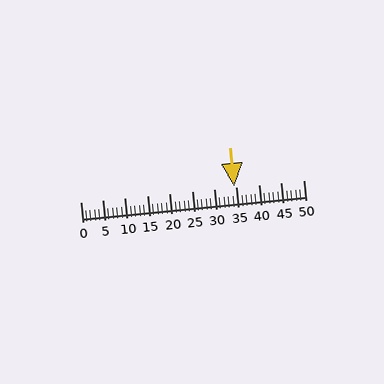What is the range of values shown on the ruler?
The ruler shows values from 0 to 50.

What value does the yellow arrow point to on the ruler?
The yellow arrow points to approximately 34.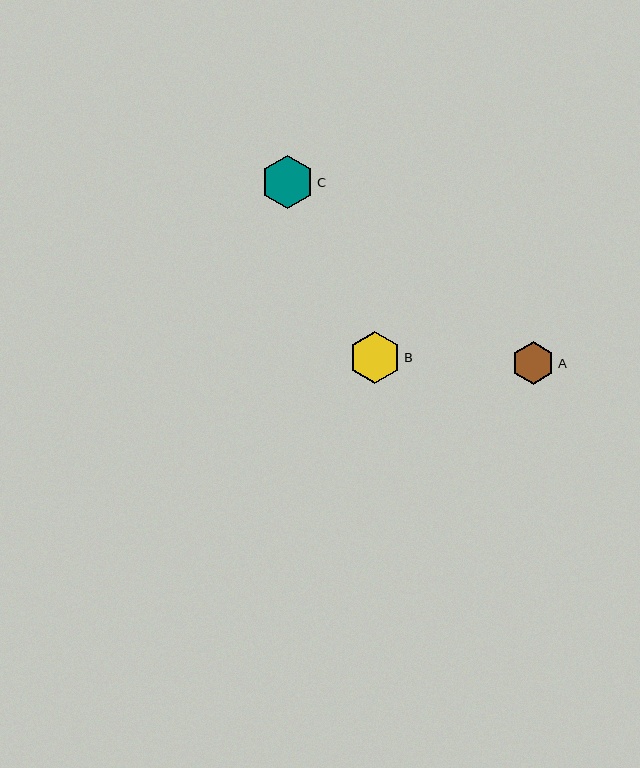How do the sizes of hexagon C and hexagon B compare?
Hexagon C and hexagon B are approximately the same size.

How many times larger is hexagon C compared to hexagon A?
Hexagon C is approximately 1.2 times the size of hexagon A.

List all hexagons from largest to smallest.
From largest to smallest: C, B, A.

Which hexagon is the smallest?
Hexagon A is the smallest with a size of approximately 43 pixels.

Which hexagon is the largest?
Hexagon C is the largest with a size of approximately 53 pixels.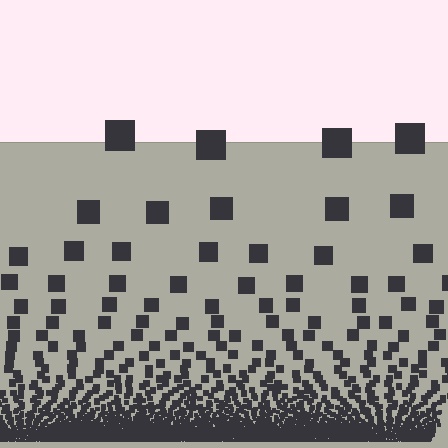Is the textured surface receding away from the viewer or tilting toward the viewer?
The surface appears to tilt toward the viewer. Texture elements get larger and sparser toward the top.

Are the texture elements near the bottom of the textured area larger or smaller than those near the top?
Smaller. The gradient is inverted — elements near the bottom are smaller and denser.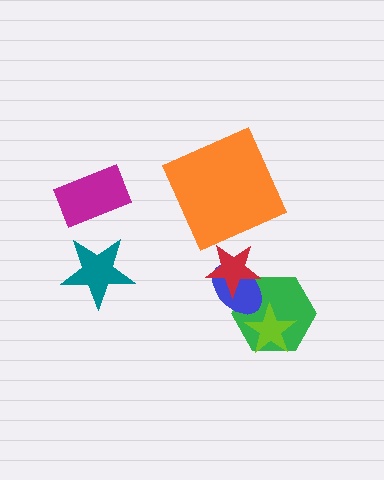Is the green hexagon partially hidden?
Yes, it is partially covered by another shape.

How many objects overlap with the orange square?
0 objects overlap with the orange square.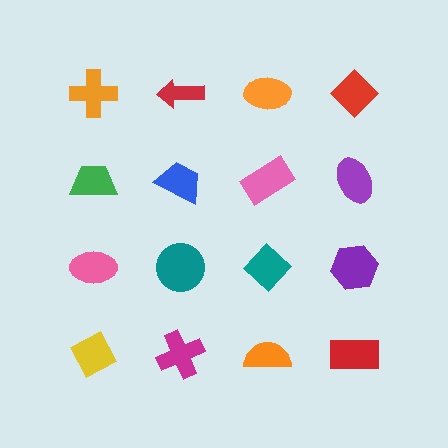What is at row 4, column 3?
An orange semicircle.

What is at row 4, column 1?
A yellow diamond.